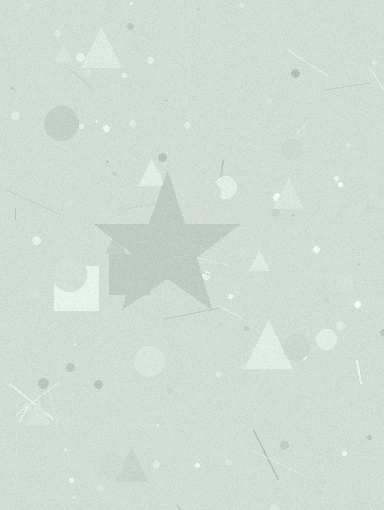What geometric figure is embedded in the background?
A star is embedded in the background.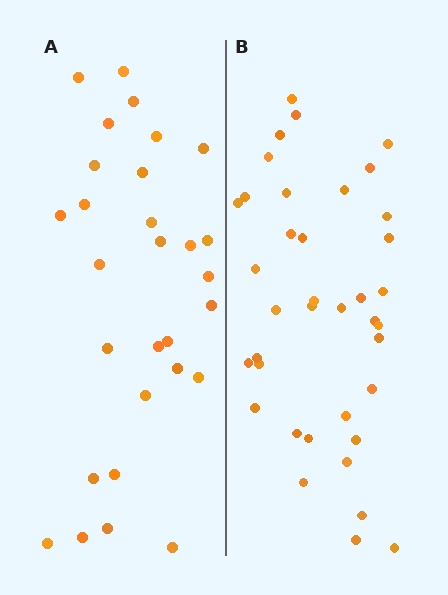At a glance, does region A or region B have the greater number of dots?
Region B (the right region) has more dots.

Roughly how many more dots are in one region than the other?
Region B has roughly 8 or so more dots than region A.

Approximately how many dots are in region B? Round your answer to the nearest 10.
About 40 dots. (The exact count is 38, which rounds to 40.)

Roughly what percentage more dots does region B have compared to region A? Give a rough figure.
About 30% more.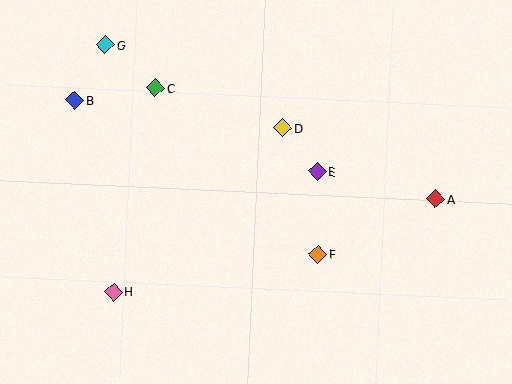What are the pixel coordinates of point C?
Point C is at (156, 88).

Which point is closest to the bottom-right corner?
Point A is closest to the bottom-right corner.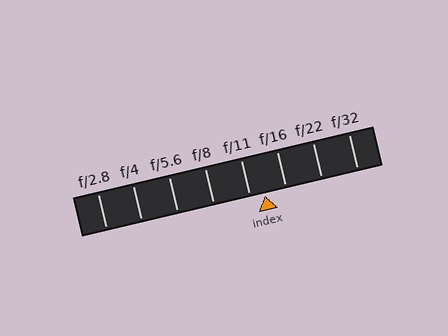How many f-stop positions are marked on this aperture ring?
There are 8 f-stop positions marked.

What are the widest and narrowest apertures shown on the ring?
The widest aperture shown is f/2.8 and the narrowest is f/32.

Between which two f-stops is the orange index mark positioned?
The index mark is between f/11 and f/16.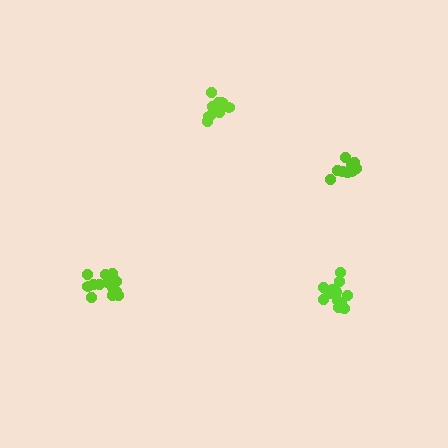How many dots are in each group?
Group 1: 10 dots, Group 2: 10 dots, Group 3: 16 dots, Group 4: 14 dots (50 total).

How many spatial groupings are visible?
There are 4 spatial groupings.